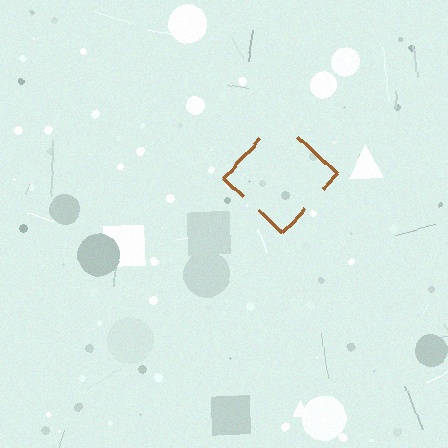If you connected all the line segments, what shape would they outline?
They would outline a diamond.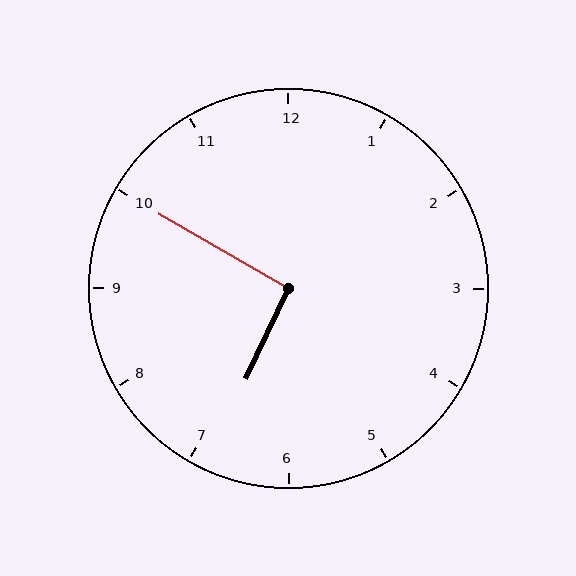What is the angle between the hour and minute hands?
Approximately 95 degrees.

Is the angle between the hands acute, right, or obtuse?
It is right.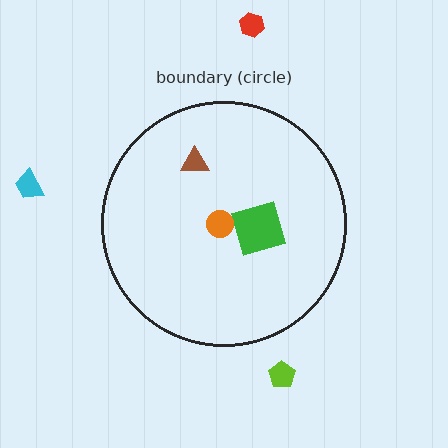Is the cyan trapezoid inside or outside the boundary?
Outside.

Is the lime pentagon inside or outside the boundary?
Outside.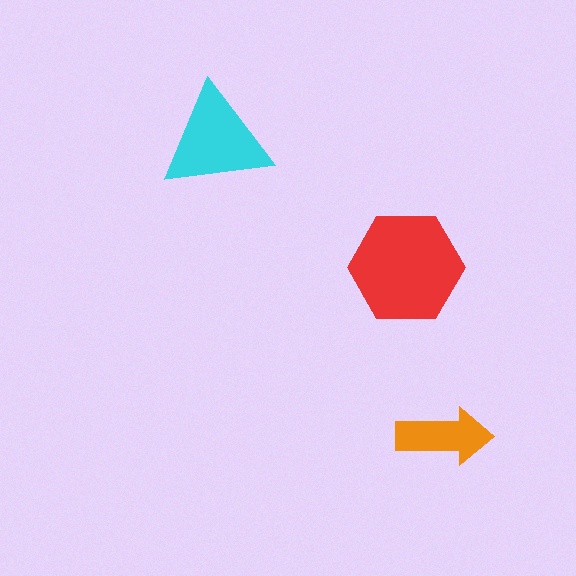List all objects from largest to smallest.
The red hexagon, the cyan triangle, the orange arrow.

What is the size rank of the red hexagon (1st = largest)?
1st.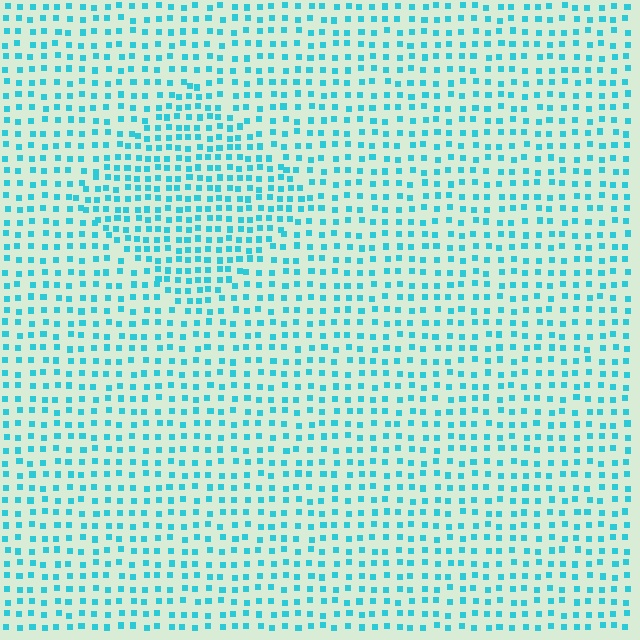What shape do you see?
I see a diamond.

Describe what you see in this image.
The image contains small cyan elements arranged at two different densities. A diamond-shaped region is visible where the elements are more densely packed than the surrounding area.